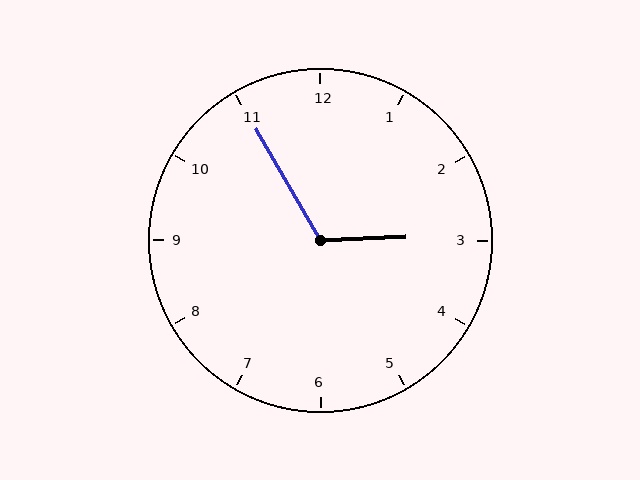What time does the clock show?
2:55.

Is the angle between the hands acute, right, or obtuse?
It is obtuse.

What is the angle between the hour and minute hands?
Approximately 118 degrees.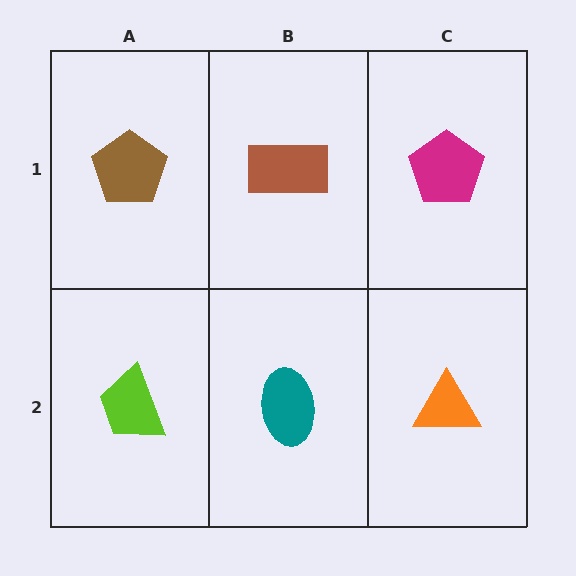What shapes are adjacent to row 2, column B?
A brown rectangle (row 1, column B), a lime trapezoid (row 2, column A), an orange triangle (row 2, column C).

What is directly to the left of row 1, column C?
A brown rectangle.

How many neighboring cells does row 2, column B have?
3.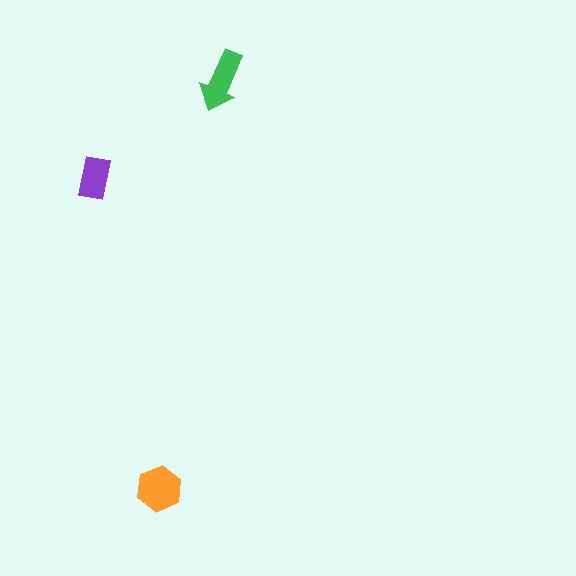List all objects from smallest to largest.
The purple rectangle, the green arrow, the orange hexagon.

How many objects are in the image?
There are 3 objects in the image.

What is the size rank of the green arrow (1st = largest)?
2nd.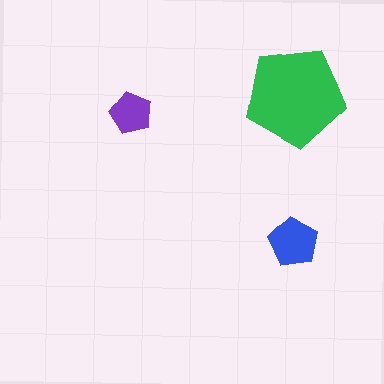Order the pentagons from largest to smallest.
the green one, the blue one, the purple one.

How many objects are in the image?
There are 3 objects in the image.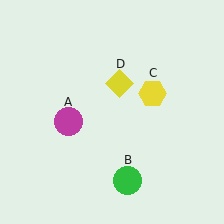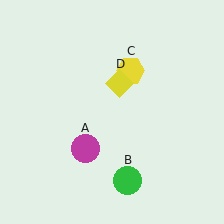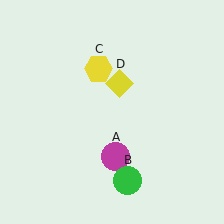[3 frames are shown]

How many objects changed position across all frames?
2 objects changed position: magenta circle (object A), yellow hexagon (object C).